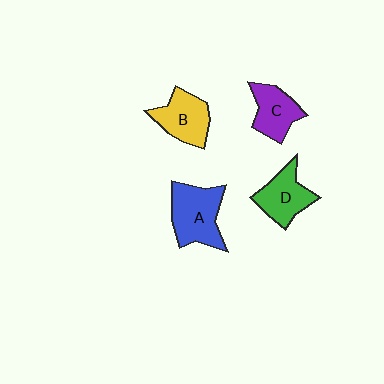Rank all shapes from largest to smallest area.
From largest to smallest: A (blue), B (yellow), D (green), C (purple).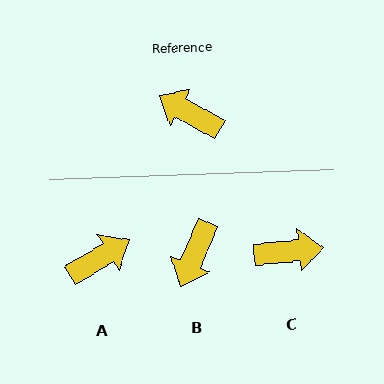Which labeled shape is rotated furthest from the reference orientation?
C, about 145 degrees away.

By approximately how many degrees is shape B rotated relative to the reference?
Approximately 96 degrees counter-clockwise.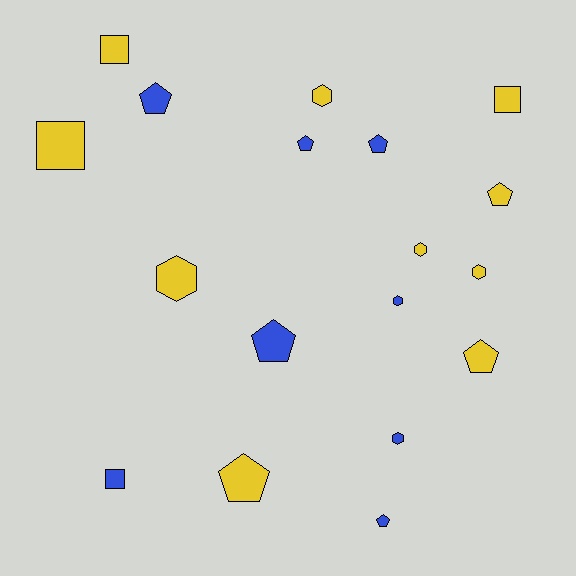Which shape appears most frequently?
Pentagon, with 8 objects.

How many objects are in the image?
There are 18 objects.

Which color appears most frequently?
Yellow, with 10 objects.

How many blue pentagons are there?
There are 5 blue pentagons.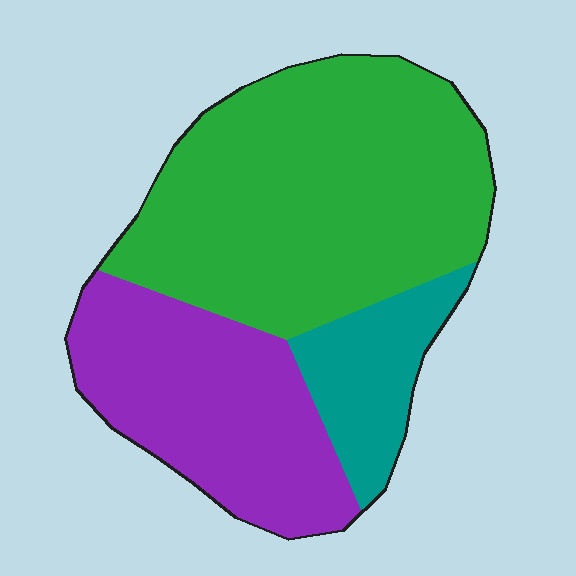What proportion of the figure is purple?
Purple covers roughly 30% of the figure.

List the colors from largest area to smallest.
From largest to smallest: green, purple, teal.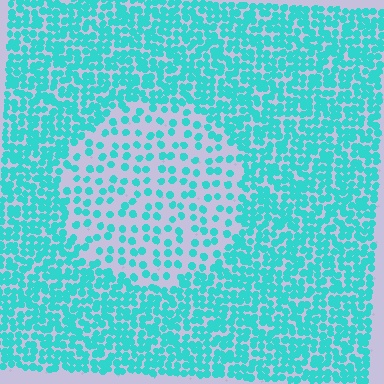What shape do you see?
I see a circle.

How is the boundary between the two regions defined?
The boundary is defined by a change in element density (approximately 2.4x ratio). All elements are the same color, size, and shape.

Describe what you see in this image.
The image contains small cyan elements arranged at two different densities. A circle-shaped region is visible where the elements are less densely packed than the surrounding area.